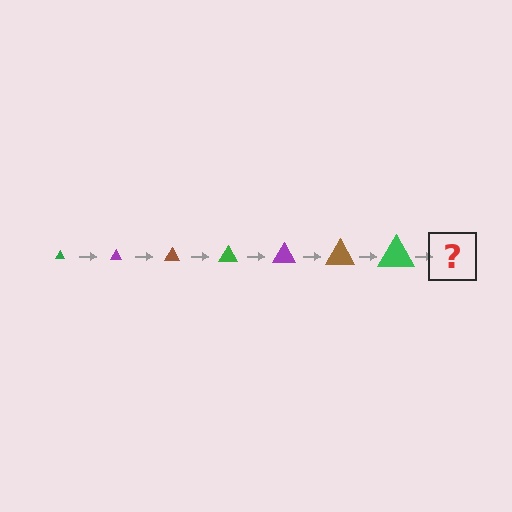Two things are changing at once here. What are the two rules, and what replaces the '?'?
The two rules are that the triangle grows larger each step and the color cycles through green, purple, and brown. The '?' should be a purple triangle, larger than the previous one.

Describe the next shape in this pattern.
It should be a purple triangle, larger than the previous one.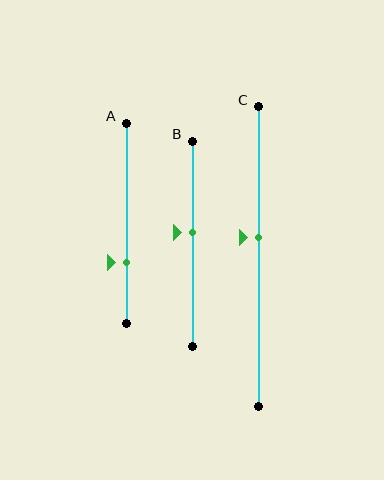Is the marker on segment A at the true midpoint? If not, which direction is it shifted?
No, the marker on segment A is shifted downward by about 20% of the segment length.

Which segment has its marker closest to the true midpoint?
Segment B has its marker closest to the true midpoint.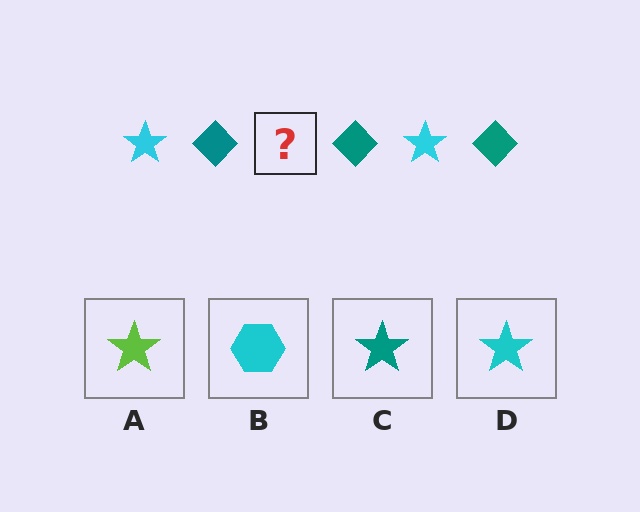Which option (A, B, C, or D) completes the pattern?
D.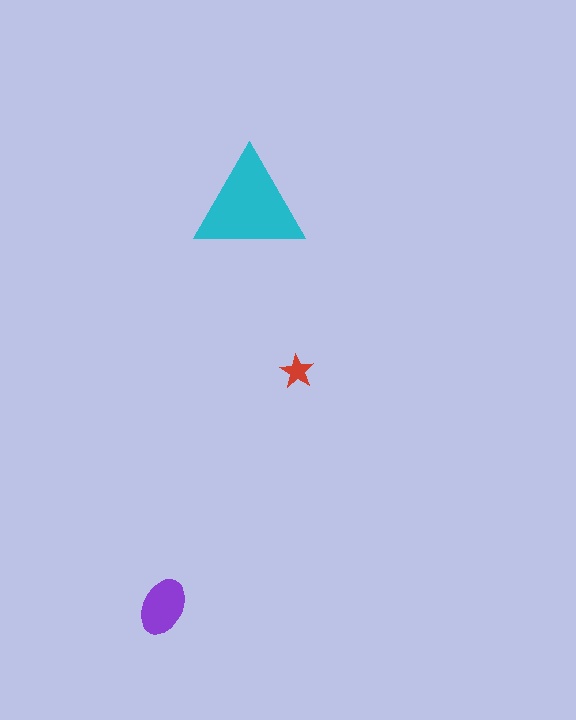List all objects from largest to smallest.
The cyan triangle, the purple ellipse, the red star.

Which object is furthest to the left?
The purple ellipse is leftmost.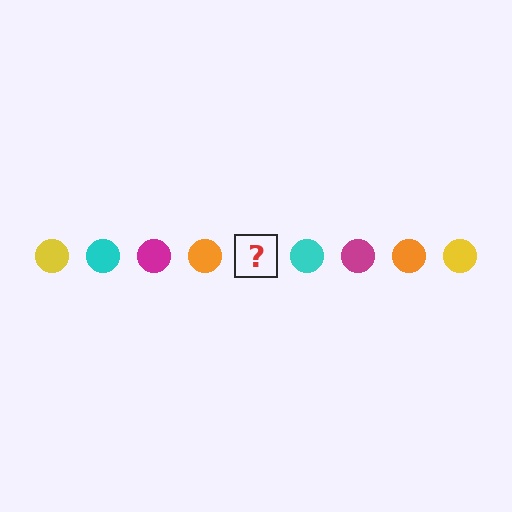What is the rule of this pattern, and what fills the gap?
The rule is that the pattern cycles through yellow, cyan, magenta, orange circles. The gap should be filled with a yellow circle.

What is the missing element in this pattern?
The missing element is a yellow circle.